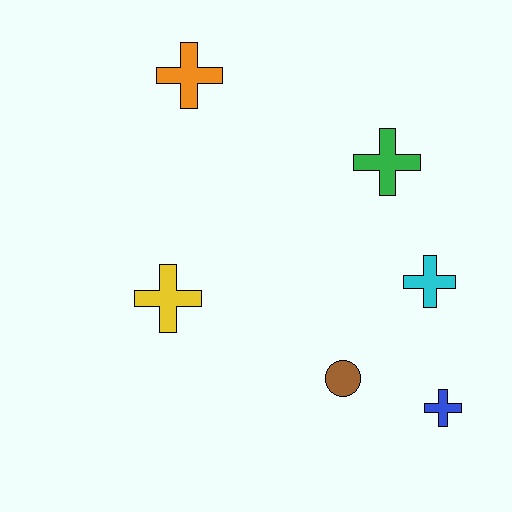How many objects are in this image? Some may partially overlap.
There are 6 objects.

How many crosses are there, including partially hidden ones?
There are 5 crosses.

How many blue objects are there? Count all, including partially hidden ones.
There is 1 blue object.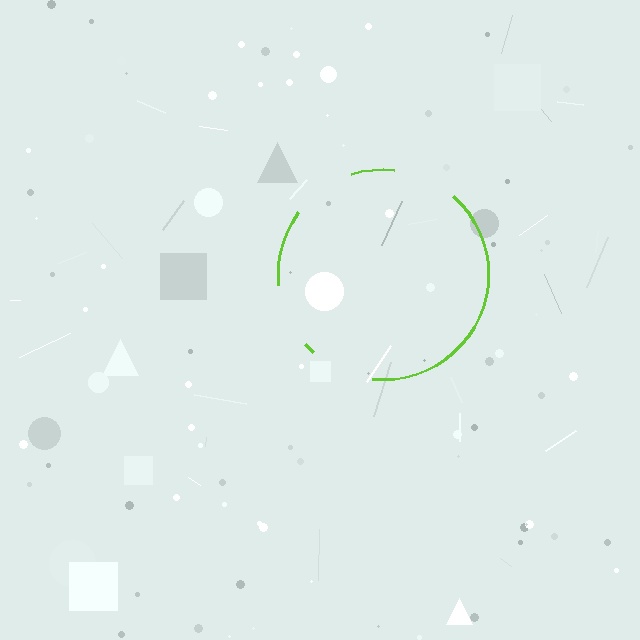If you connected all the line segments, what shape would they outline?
They would outline a circle.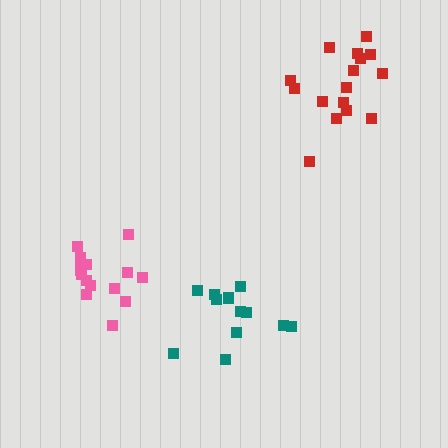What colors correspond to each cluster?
The clusters are colored: pink, red, teal.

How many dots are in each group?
Group 1: 14 dots, Group 2: 16 dots, Group 3: 12 dots (42 total).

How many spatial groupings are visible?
There are 3 spatial groupings.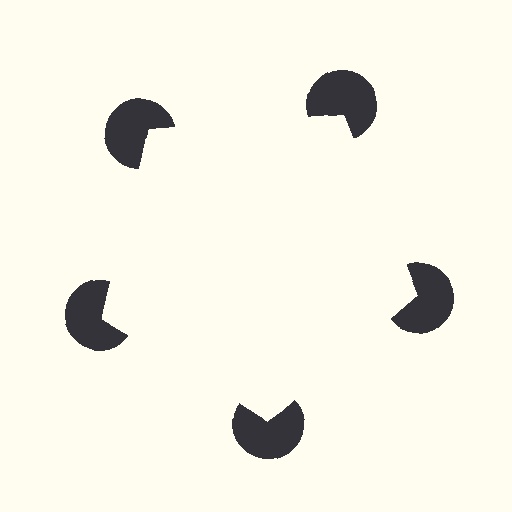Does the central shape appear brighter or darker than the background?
It typically appears slightly brighter than the background, even though no actual brightness change is drawn.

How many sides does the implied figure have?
5 sides.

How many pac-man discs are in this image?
There are 5 — one at each vertex of the illusory pentagon.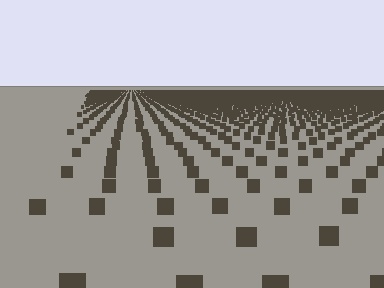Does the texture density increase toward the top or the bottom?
Density increases toward the top.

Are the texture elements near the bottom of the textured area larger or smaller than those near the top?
Larger. Near the bottom, elements are closer to the viewer and appear at a bigger on-screen size.